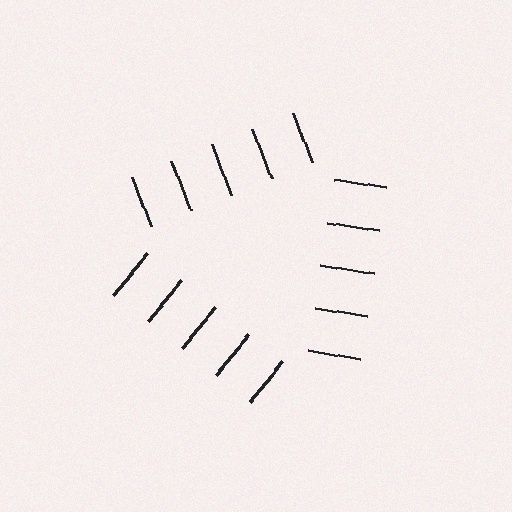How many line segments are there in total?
15 — 5 along each of the 3 edges.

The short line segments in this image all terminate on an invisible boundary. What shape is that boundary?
An illusory triangle — the line segments terminate on its edges but no continuous stroke is drawn.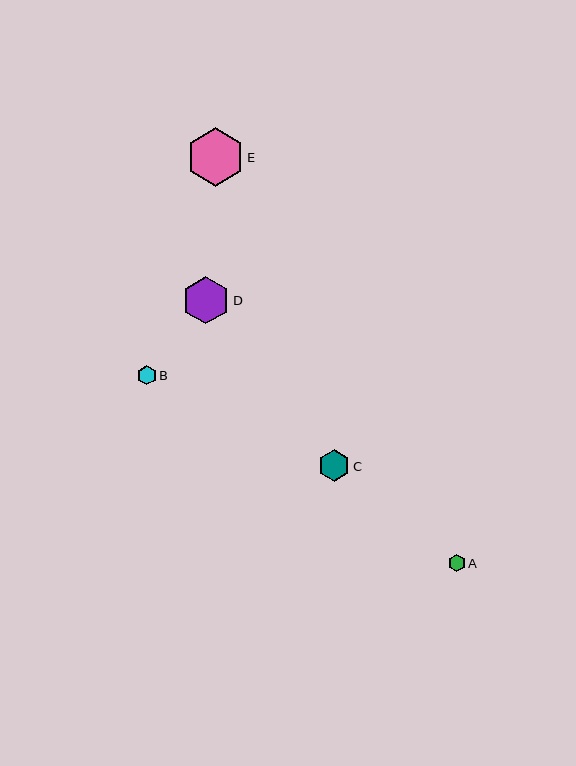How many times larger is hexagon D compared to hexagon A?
Hexagon D is approximately 2.8 times the size of hexagon A.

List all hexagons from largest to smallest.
From largest to smallest: E, D, C, B, A.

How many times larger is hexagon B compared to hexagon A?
Hexagon B is approximately 1.1 times the size of hexagon A.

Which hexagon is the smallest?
Hexagon A is the smallest with a size of approximately 17 pixels.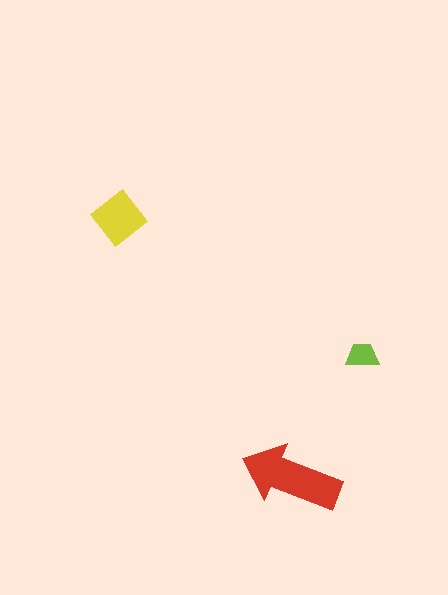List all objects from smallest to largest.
The lime trapezoid, the yellow diamond, the red arrow.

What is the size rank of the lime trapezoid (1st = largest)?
3rd.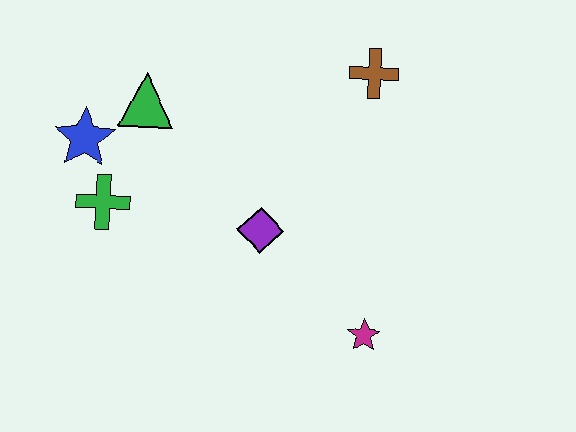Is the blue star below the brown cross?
Yes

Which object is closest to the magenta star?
The purple diamond is closest to the magenta star.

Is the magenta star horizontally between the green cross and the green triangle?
No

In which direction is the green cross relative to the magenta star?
The green cross is to the left of the magenta star.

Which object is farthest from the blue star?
The magenta star is farthest from the blue star.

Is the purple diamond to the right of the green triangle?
Yes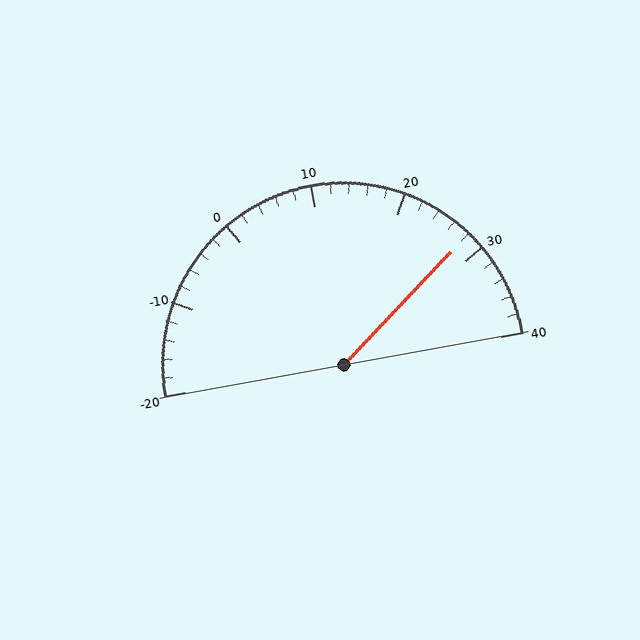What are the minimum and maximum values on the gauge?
The gauge ranges from -20 to 40.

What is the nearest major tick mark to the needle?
The nearest major tick mark is 30.